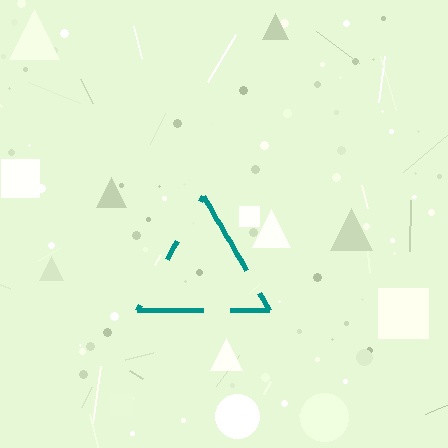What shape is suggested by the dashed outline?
The dashed outline suggests a triangle.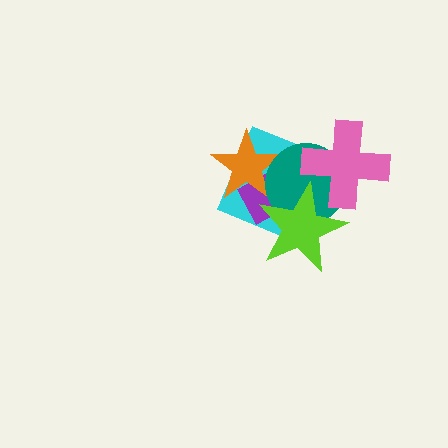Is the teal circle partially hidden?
Yes, it is partially covered by another shape.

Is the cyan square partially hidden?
Yes, it is partially covered by another shape.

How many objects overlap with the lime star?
4 objects overlap with the lime star.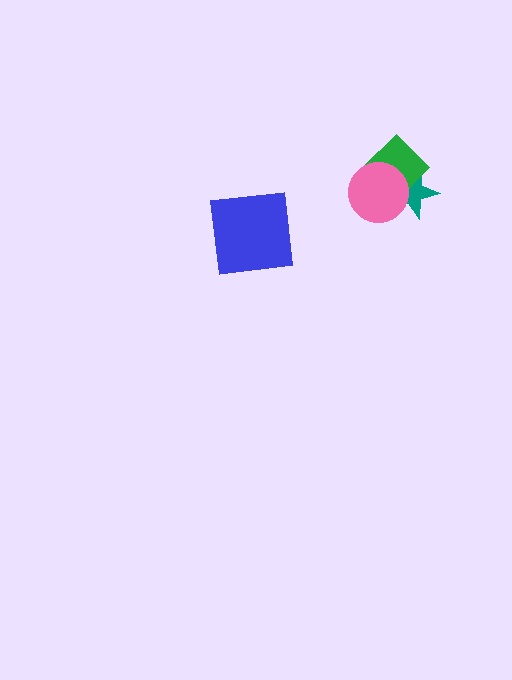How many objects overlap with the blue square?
0 objects overlap with the blue square.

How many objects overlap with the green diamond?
2 objects overlap with the green diamond.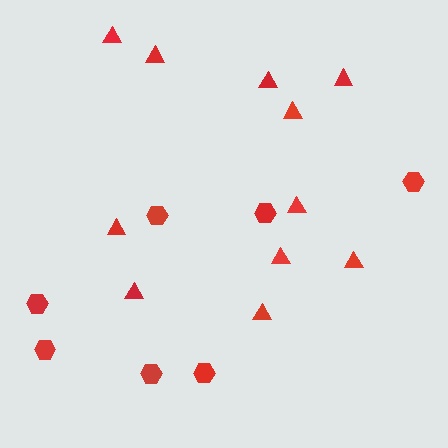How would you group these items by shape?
There are 2 groups: one group of hexagons (7) and one group of triangles (11).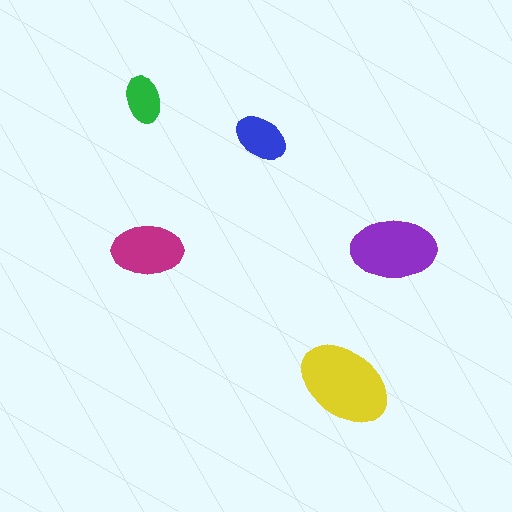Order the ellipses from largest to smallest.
the yellow one, the purple one, the magenta one, the blue one, the green one.